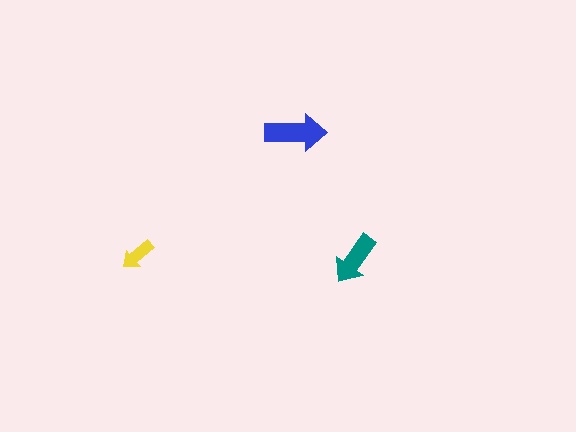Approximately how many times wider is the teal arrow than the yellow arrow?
About 1.5 times wider.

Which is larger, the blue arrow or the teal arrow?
The blue one.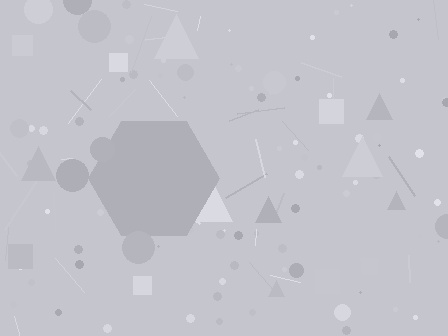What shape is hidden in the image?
A hexagon is hidden in the image.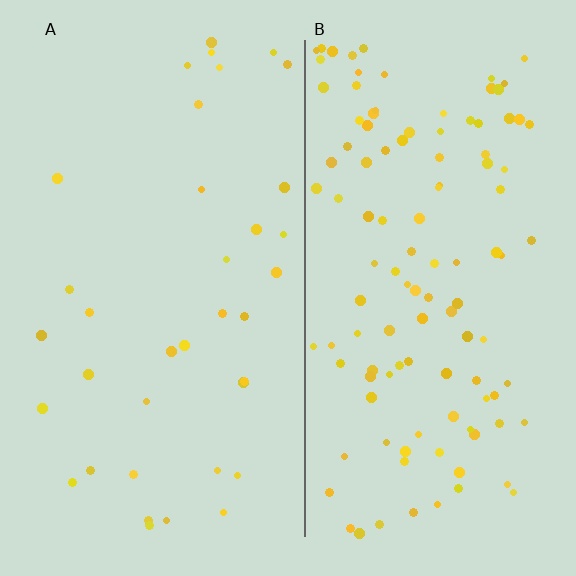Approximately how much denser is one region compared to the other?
Approximately 3.3× — region B over region A.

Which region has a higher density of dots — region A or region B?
B (the right).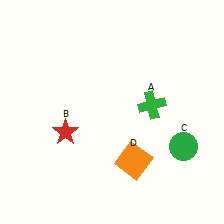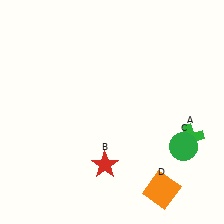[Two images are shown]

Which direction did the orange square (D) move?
The orange square (D) moved down.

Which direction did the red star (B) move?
The red star (B) moved right.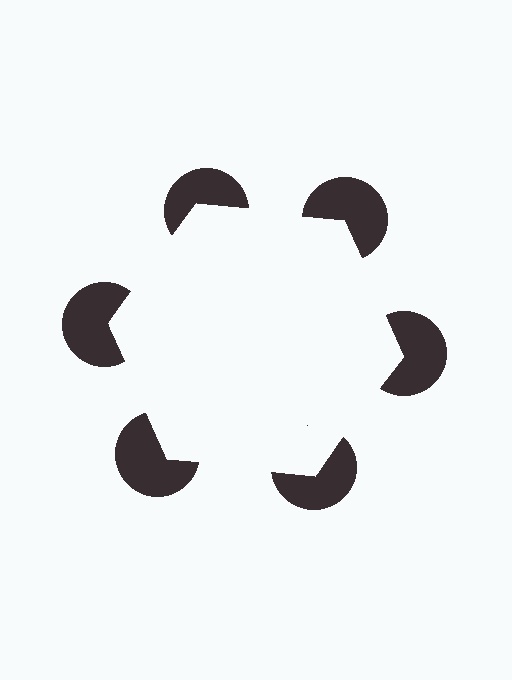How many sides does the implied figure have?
6 sides.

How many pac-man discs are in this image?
There are 6 — one at each vertex of the illusory hexagon.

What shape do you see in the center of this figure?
An illusory hexagon — its edges are inferred from the aligned wedge cuts in the pac-man discs, not physically drawn.